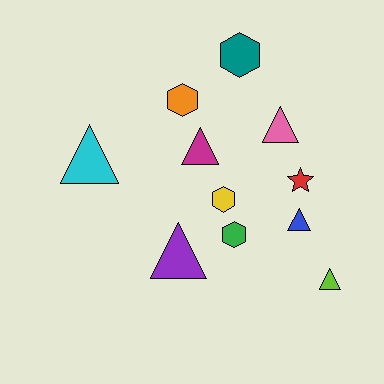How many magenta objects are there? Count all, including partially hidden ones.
There is 1 magenta object.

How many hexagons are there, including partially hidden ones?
There are 4 hexagons.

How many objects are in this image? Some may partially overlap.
There are 11 objects.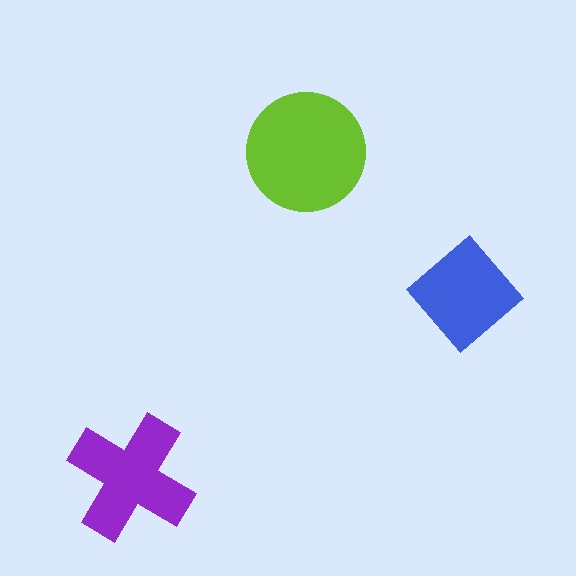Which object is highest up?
The lime circle is topmost.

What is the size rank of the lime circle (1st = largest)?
1st.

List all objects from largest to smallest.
The lime circle, the purple cross, the blue diamond.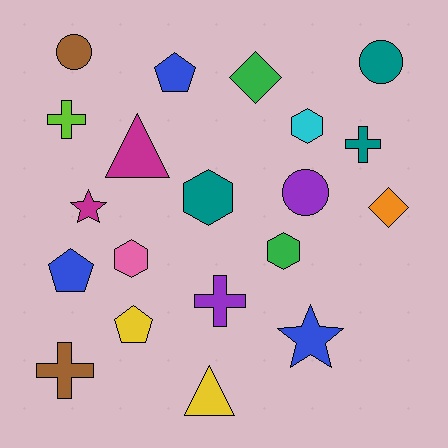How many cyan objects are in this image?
There is 1 cyan object.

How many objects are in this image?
There are 20 objects.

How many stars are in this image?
There are 2 stars.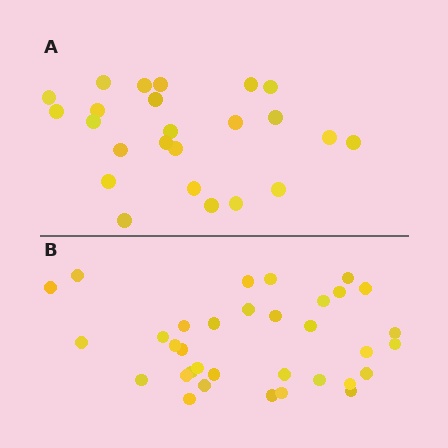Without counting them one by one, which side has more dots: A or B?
Region B (the bottom region) has more dots.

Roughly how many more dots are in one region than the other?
Region B has roughly 10 or so more dots than region A.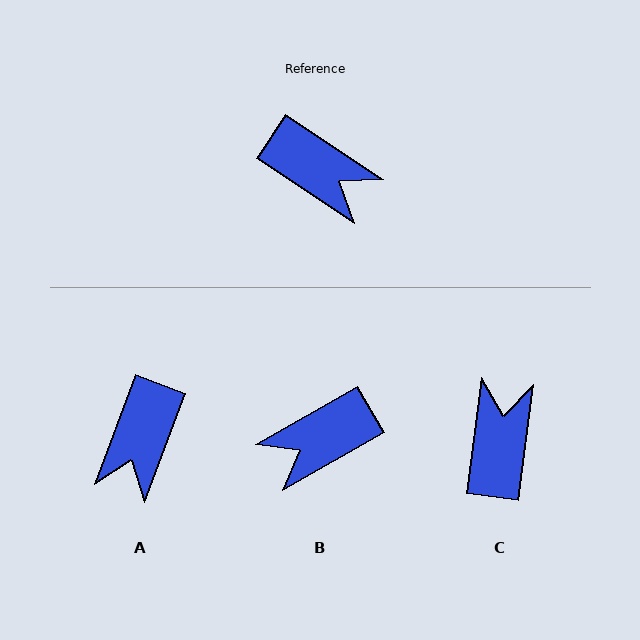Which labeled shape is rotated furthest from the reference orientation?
B, about 117 degrees away.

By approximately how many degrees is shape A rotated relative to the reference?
Approximately 77 degrees clockwise.